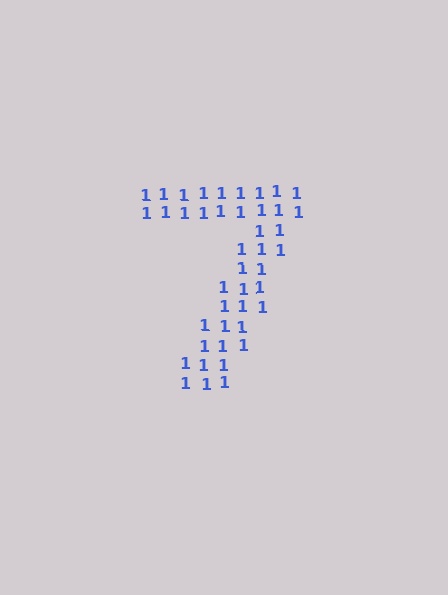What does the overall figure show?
The overall figure shows the digit 7.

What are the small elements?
The small elements are digit 1's.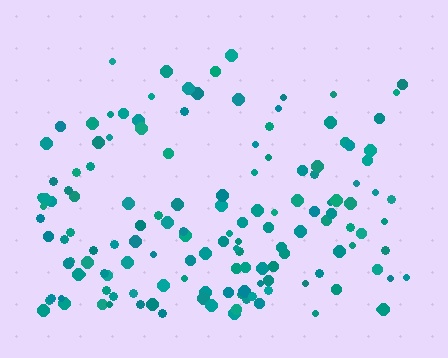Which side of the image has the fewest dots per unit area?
The top.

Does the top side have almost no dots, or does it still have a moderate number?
Still a moderate number, just noticeably fewer than the bottom.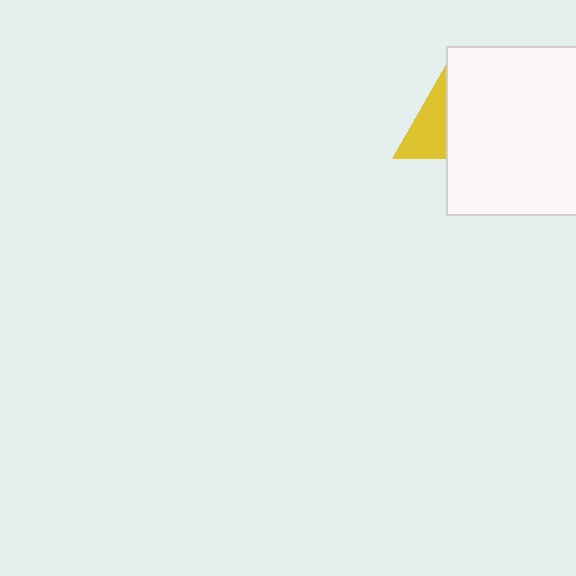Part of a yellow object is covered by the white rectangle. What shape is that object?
It is a triangle.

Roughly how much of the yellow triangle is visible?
About half of it is visible (roughly 48%).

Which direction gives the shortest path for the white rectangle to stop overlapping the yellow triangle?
Moving right gives the shortest separation.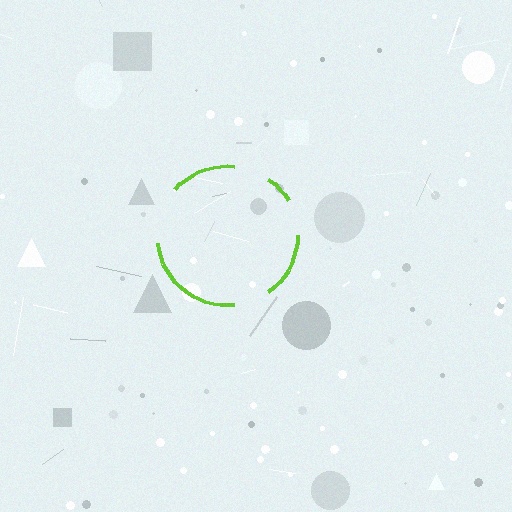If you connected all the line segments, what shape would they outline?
They would outline a circle.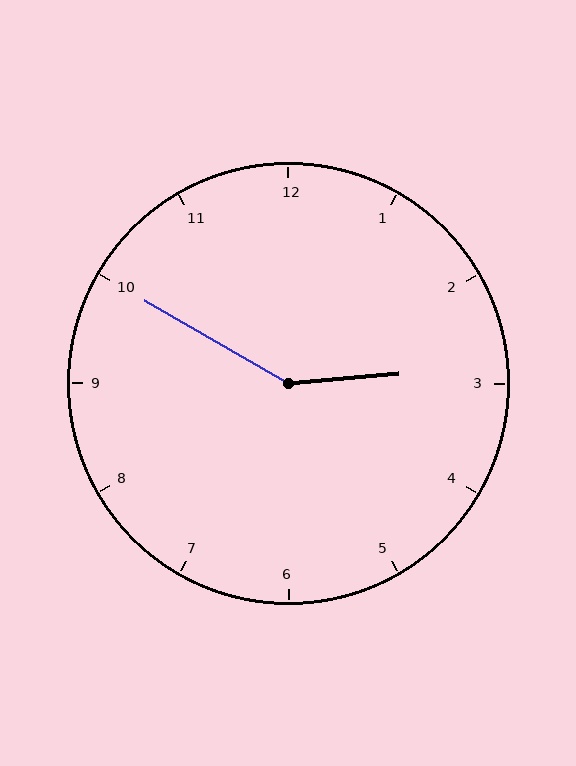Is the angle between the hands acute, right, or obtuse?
It is obtuse.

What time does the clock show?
2:50.